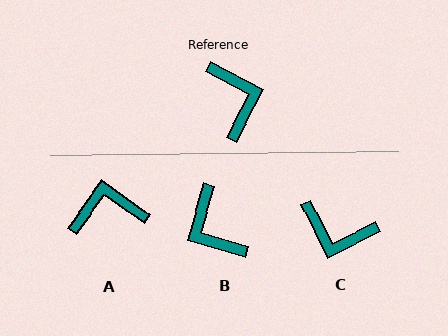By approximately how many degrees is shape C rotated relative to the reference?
Approximately 126 degrees clockwise.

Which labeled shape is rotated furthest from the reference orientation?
B, about 168 degrees away.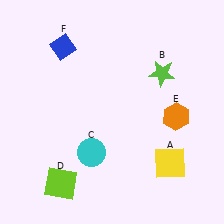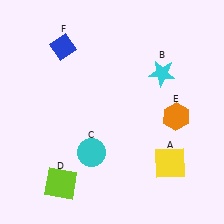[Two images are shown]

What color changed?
The star (B) changed from lime in Image 1 to cyan in Image 2.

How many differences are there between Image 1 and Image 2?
There is 1 difference between the two images.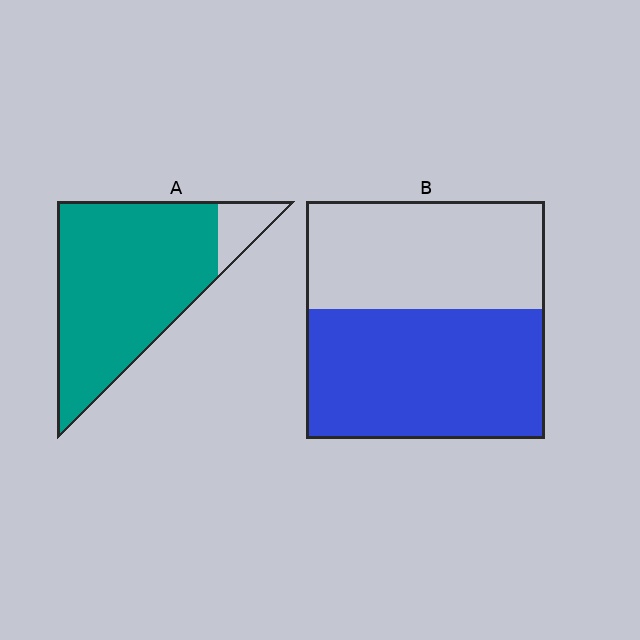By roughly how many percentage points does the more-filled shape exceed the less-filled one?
By roughly 35 percentage points (A over B).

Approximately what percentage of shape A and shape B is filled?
A is approximately 90% and B is approximately 55%.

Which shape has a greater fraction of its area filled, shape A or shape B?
Shape A.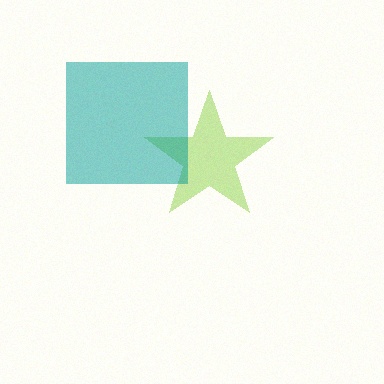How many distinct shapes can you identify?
There are 2 distinct shapes: a lime star, a teal square.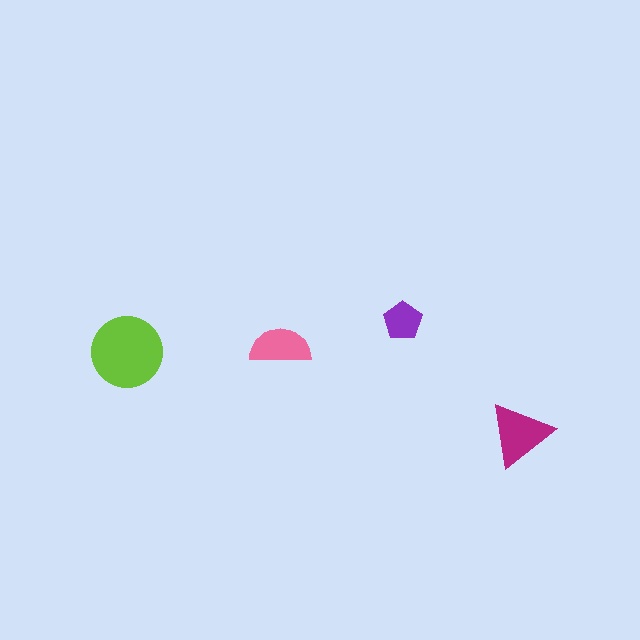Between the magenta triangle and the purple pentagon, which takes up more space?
The magenta triangle.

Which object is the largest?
The lime circle.